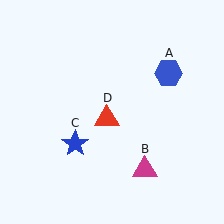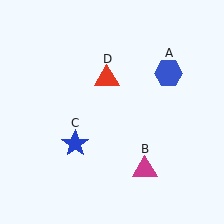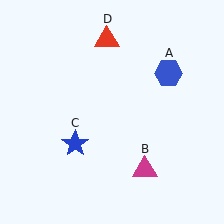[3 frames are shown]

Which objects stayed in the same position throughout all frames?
Blue hexagon (object A) and magenta triangle (object B) and blue star (object C) remained stationary.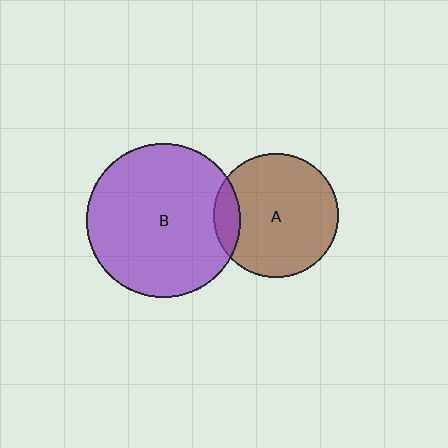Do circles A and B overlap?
Yes.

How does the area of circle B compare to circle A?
Approximately 1.5 times.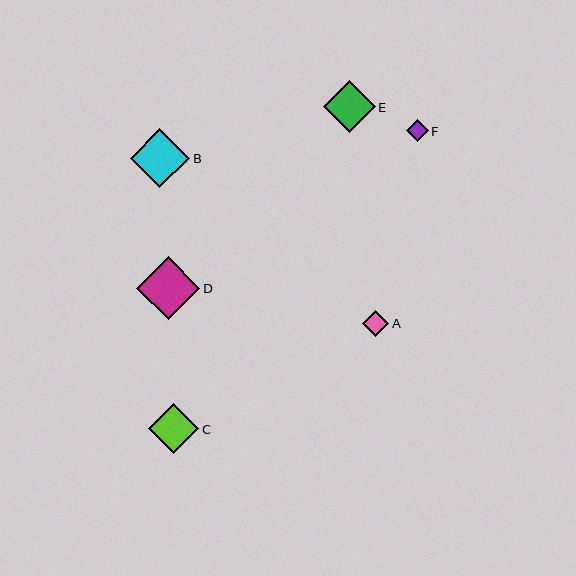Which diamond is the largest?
Diamond D is the largest with a size of approximately 63 pixels.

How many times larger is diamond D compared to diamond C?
Diamond D is approximately 1.3 times the size of diamond C.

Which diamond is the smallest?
Diamond F is the smallest with a size of approximately 22 pixels.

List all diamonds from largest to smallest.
From largest to smallest: D, B, E, C, A, F.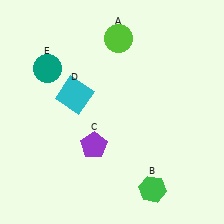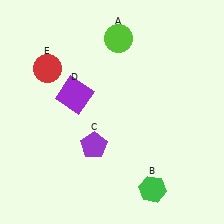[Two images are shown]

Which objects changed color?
D changed from cyan to purple. E changed from teal to red.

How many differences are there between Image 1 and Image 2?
There are 2 differences between the two images.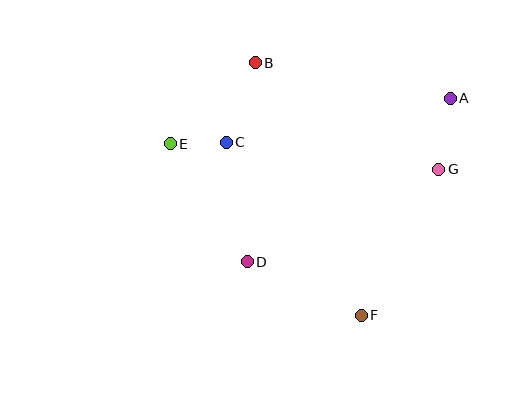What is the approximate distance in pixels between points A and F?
The distance between A and F is approximately 235 pixels.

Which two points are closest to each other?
Points C and E are closest to each other.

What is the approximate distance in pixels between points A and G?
The distance between A and G is approximately 72 pixels.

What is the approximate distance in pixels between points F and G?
The distance between F and G is approximately 165 pixels.